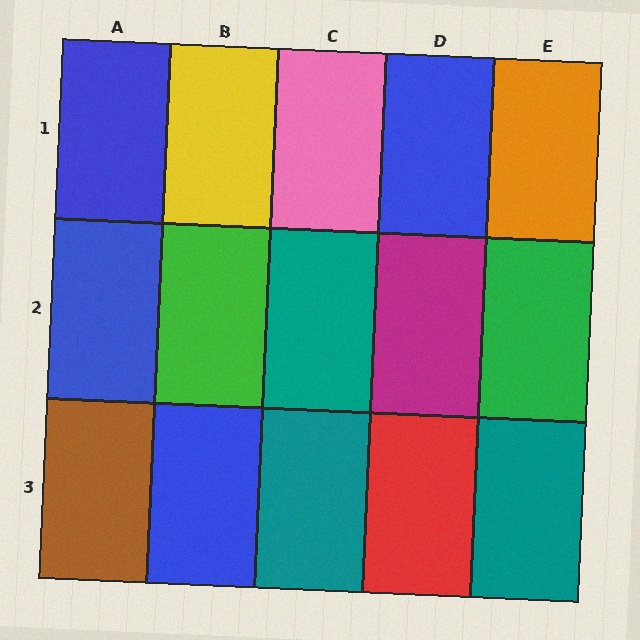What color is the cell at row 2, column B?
Green.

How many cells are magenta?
1 cell is magenta.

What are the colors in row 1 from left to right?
Blue, yellow, pink, blue, orange.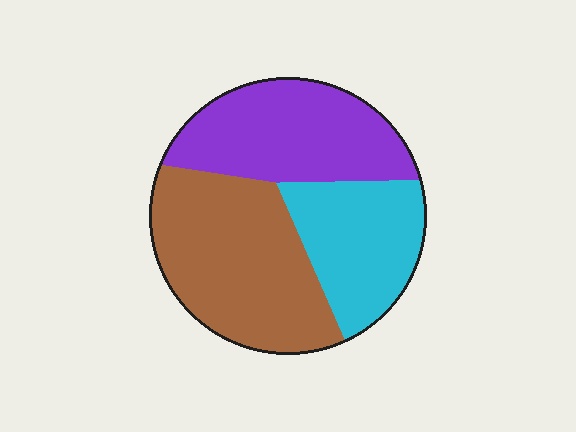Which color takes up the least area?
Cyan, at roughly 25%.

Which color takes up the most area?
Brown, at roughly 40%.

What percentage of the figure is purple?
Purple covers 33% of the figure.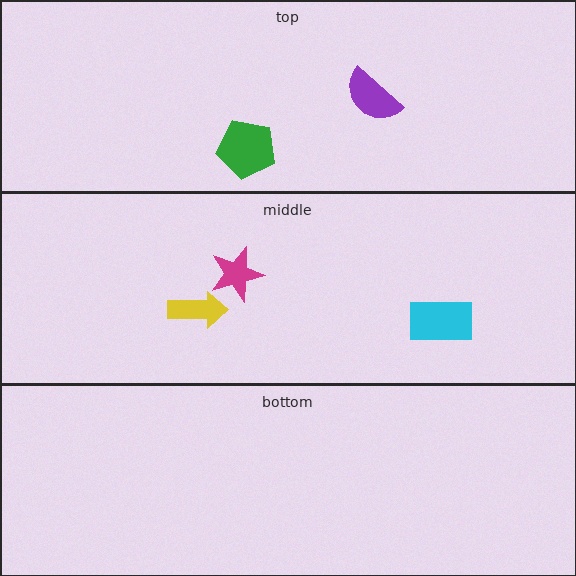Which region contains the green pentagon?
The top region.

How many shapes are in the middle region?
3.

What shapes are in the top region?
The purple semicircle, the green pentagon.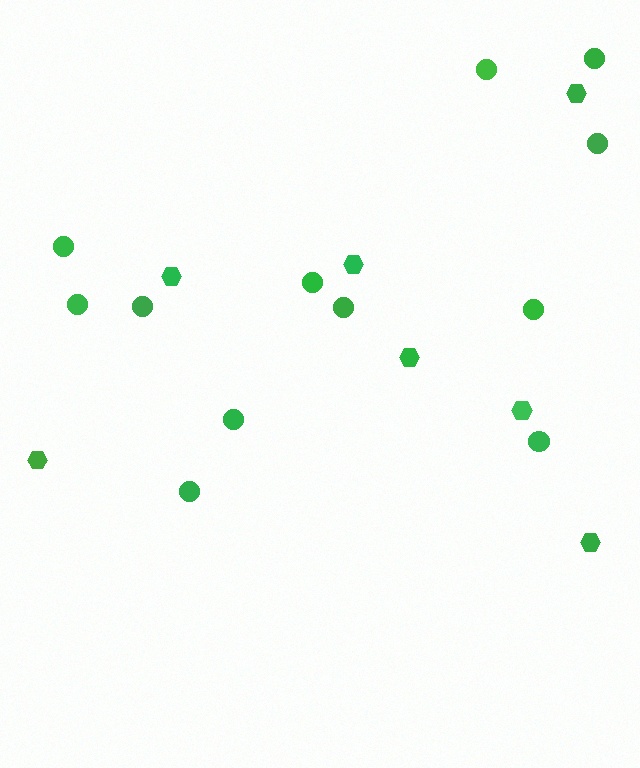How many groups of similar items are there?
There are 2 groups: one group of hexagons (7) and one group of circles (12).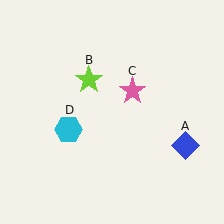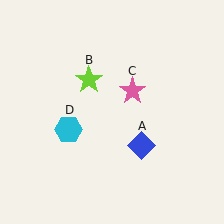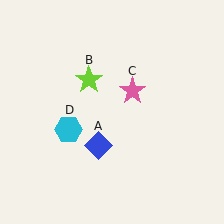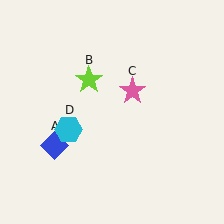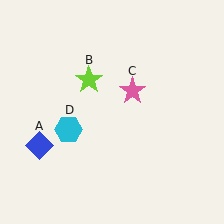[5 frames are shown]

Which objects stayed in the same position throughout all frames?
Lime star (object B) and pink star (object C) and cyan hexagon (object D) remained stationary.